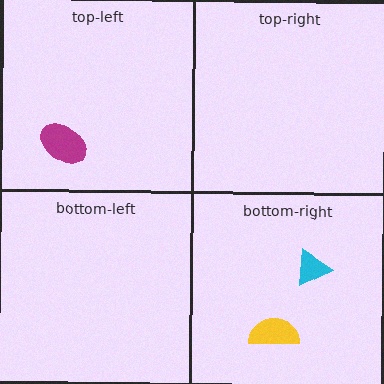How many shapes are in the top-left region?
1.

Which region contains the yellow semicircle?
The bottom-right region.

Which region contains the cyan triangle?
The bottom-right region.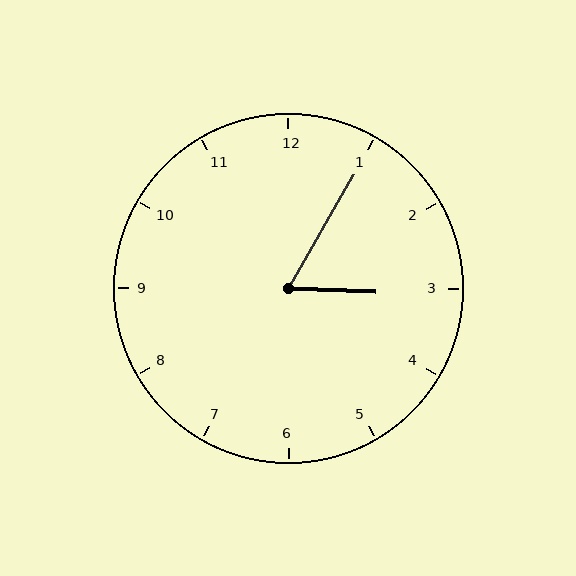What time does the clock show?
3:05.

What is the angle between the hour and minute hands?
Approximately 62 degrees.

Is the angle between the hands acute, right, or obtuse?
It is acute.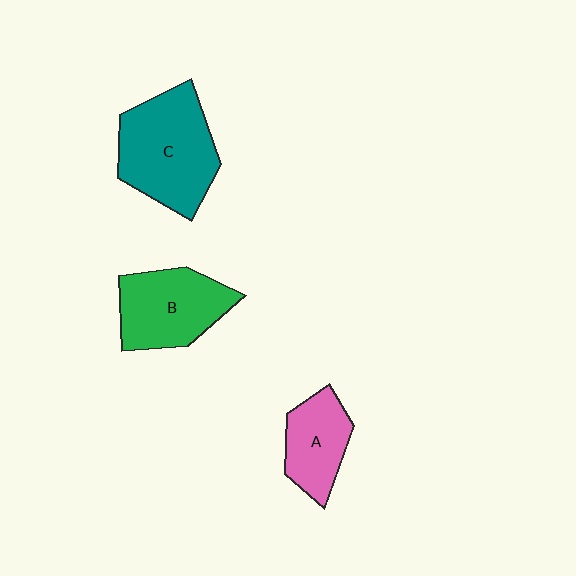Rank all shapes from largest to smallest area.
From largest to smallest: C (teal), B (green), A (pink).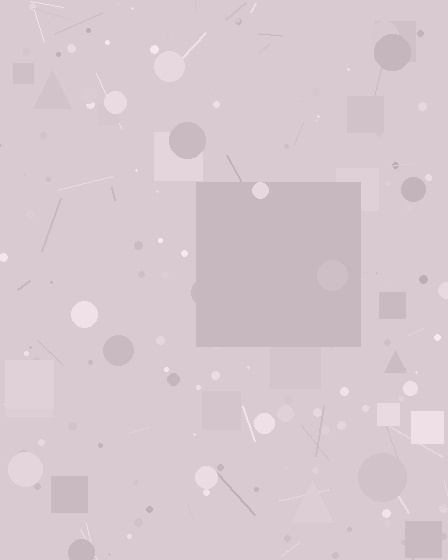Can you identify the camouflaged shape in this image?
The camouflaged shape is a square.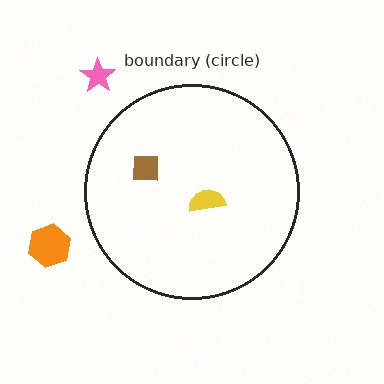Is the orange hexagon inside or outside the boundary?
Outside.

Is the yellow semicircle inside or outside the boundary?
Inside.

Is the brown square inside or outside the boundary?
Inside.